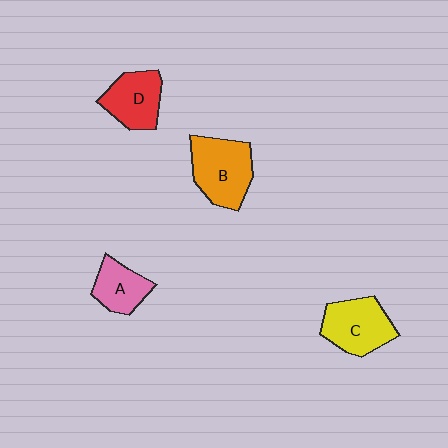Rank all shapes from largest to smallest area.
From largest to smallest: B (orange), C (yellow), D (red), A (pink).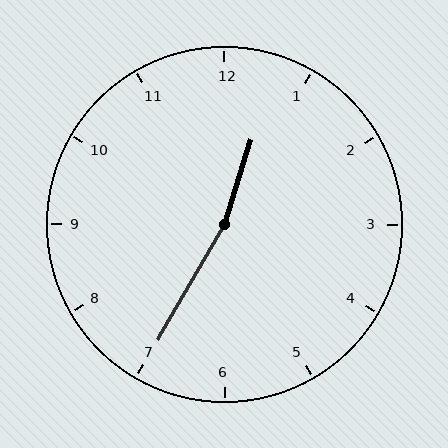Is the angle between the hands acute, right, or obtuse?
It is obtuse.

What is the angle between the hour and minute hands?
Approximately 168 degrees.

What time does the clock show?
12:35.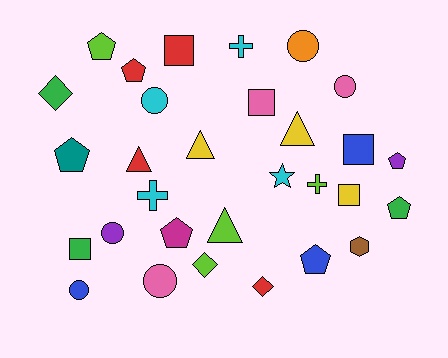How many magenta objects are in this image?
There is 1 magenta object.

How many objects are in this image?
There are 30 objects.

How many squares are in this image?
There are 5 squares.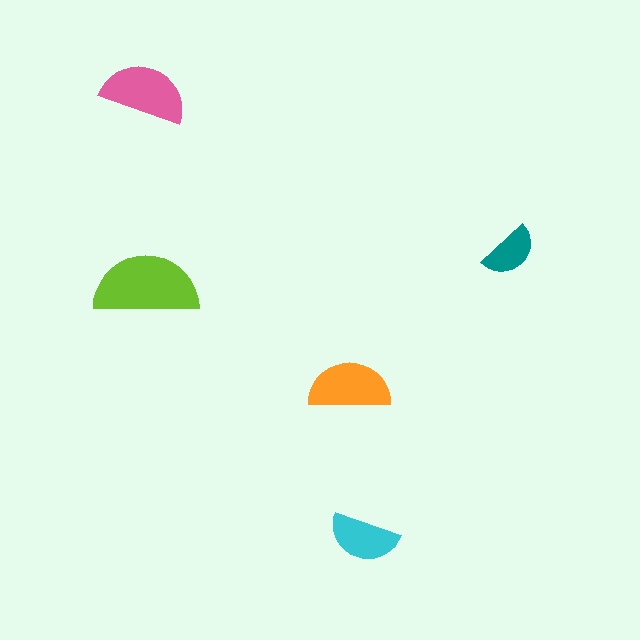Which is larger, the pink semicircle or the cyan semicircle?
The pink one.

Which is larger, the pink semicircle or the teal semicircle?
The pink one.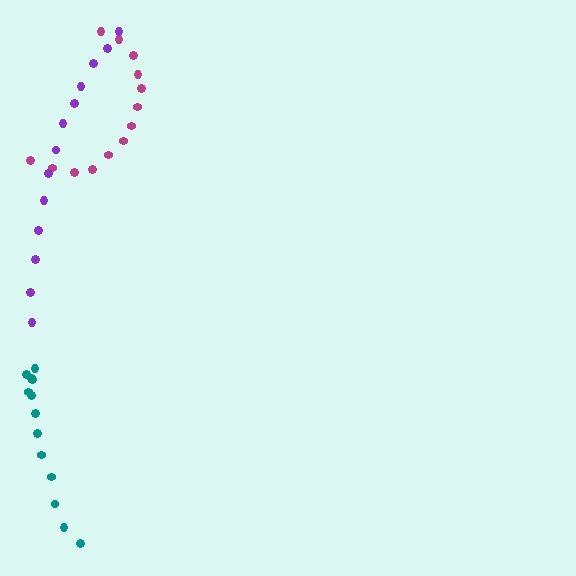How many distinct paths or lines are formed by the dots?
There are 3 distinct paths.